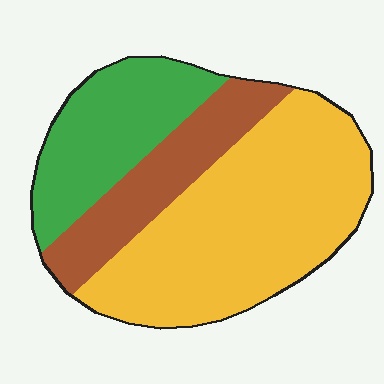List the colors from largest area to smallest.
From largest to smallest: yellow, green, brown.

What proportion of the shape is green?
Green takes up between a sixth and a third of the shape.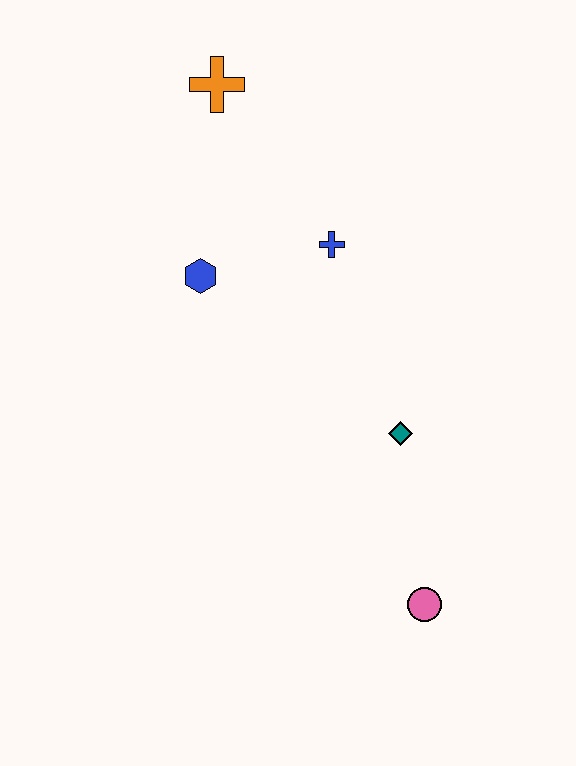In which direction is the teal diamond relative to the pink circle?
The teal diamond is above the pink circle.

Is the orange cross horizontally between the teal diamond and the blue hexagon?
Yes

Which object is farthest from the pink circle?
The orange cross is farthest from the pink circle.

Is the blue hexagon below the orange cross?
Yes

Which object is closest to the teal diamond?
The pink circle is closest to the teal diamond.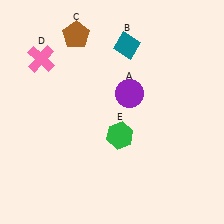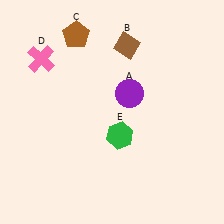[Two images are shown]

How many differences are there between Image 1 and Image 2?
There is 1 difference between the two images.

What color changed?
The diamond (B) changed from teal in Image 1 to brown in Image 2.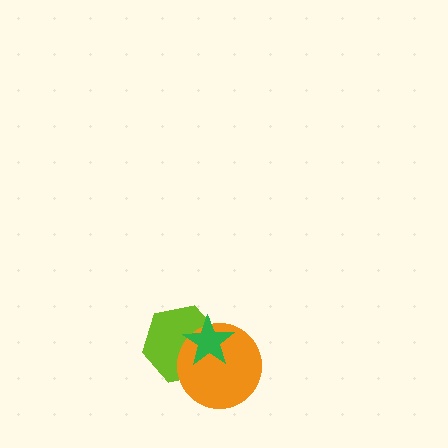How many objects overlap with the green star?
2 objects overlap with the green star.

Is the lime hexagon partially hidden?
Yes, it is partially covered by another shape.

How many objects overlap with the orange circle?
2 objects overlap with the orange circle.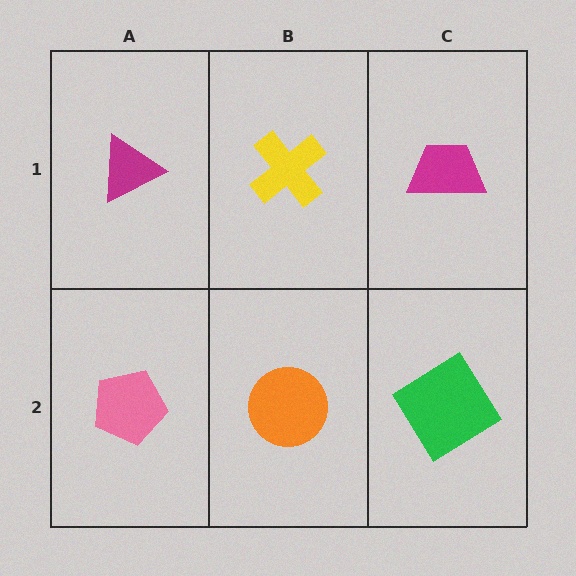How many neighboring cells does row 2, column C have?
2.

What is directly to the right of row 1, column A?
A yellow cross.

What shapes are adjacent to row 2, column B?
A yellow cross (row 1, column B), a pink pentagon (row 2, column A), a green diamond (row 2, column C).